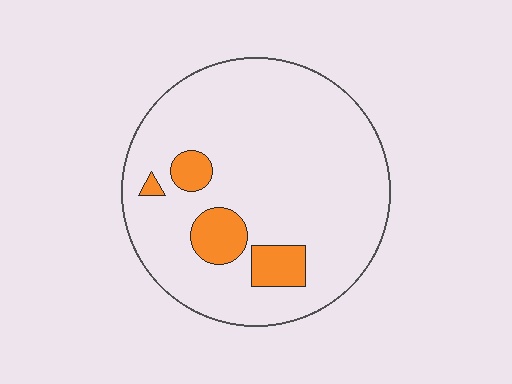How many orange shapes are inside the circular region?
4.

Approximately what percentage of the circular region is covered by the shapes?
Approximately 10%.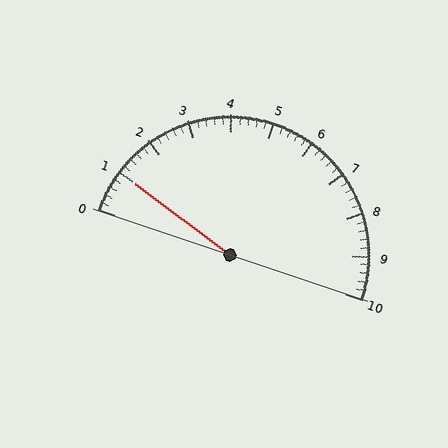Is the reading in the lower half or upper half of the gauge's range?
The reading is in the lower half of the range (0 to 10).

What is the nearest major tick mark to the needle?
The nearest major tick mark is 1.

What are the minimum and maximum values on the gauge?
The gauge ranges from 0 to 10.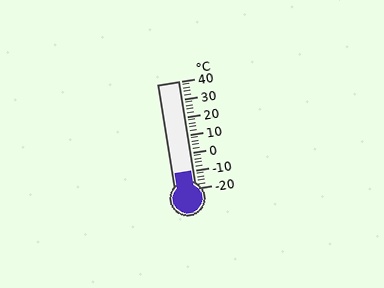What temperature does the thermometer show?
The thermometer shows approximately -10°C.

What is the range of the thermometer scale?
The thermometer scale ranges from -20°C to 40°C.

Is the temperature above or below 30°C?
The temperature is below 30°C.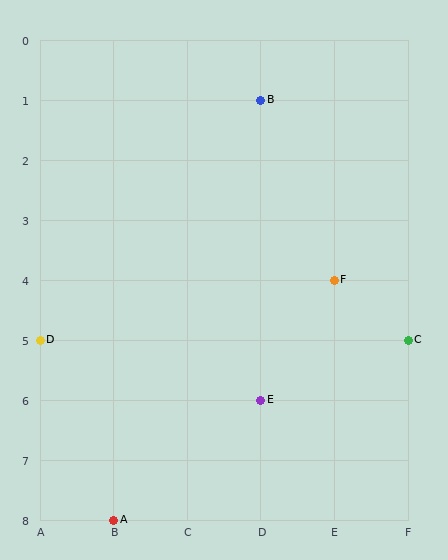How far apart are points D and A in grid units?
Points D and A are 1 column and 3 rows apart (about 3.2 grid units diagonally).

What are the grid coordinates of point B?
Point B is at grid coordinates (D, 1).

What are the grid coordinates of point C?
Point C is at grid coordinates (F, 5).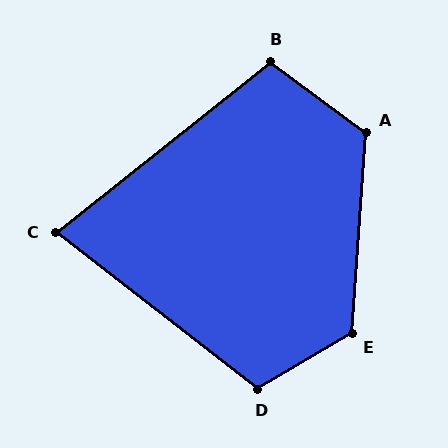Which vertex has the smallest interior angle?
C, at approximately 76 degrees.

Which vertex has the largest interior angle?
E, at approximately 124 degrees.